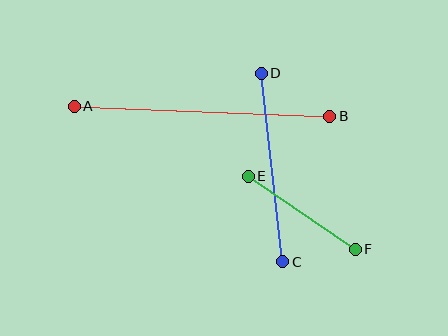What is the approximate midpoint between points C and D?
The midpoint is at approximately (272, 168) pixels.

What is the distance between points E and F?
The distance is approximately 130 pixels.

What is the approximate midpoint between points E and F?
The midpoint is at approximately (302, 213) pixels.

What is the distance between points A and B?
The distance is approximately 256 pixels.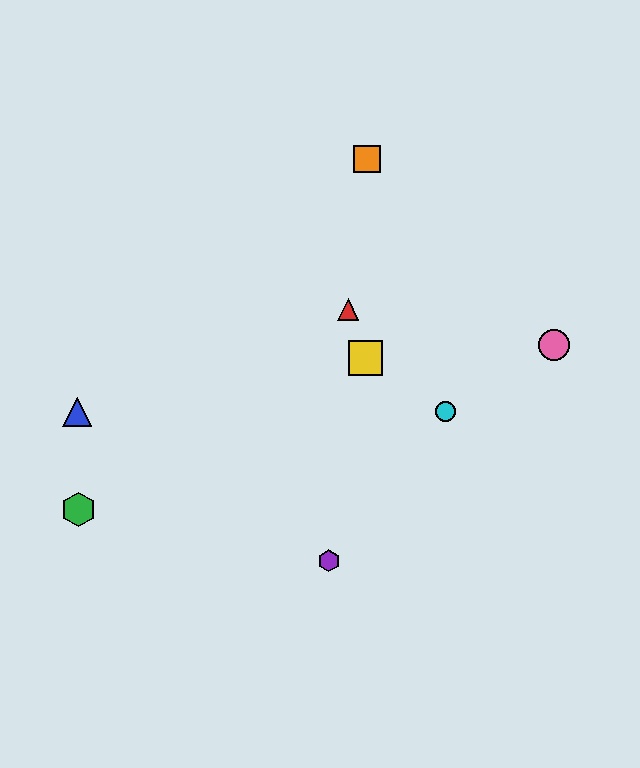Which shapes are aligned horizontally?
The blue triangle, the cyan circle are aligned horizontally.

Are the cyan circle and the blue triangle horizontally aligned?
Yes, both are at y≈412.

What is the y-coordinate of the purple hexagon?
The purple hexagon is at y≈561.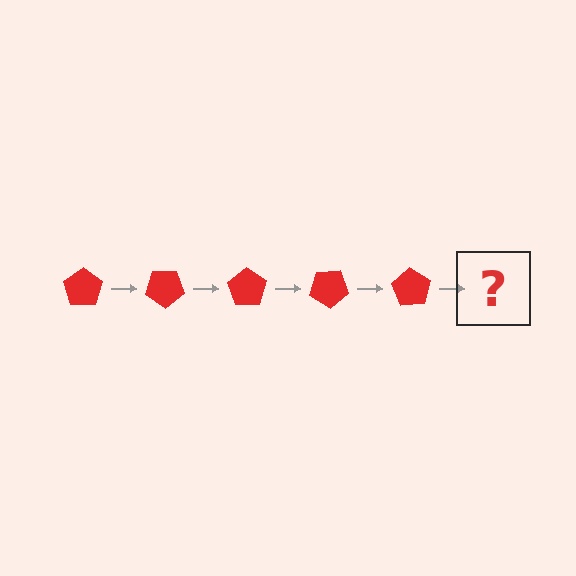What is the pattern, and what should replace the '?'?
The pattern is that the pentagon rotates 35 degrees each step. The '?' should be a red pentagon rotated 175 degrees.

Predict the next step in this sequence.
The next step is a red pentagon rotated 175 degrees.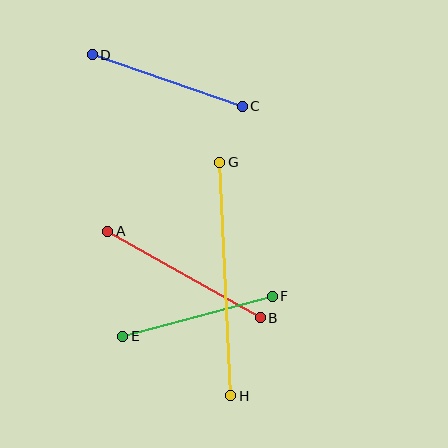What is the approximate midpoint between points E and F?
The midpoint is at approximately (198, 316) pixels.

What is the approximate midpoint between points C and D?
The midpoint is at approximately (167, 81) pixels.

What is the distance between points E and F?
The distance is approximately 155 pixels.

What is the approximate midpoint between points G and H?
The midpoint is at approximately (225, 279) pixels.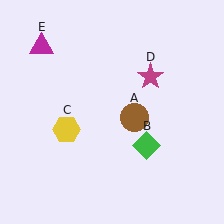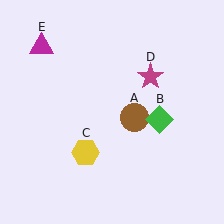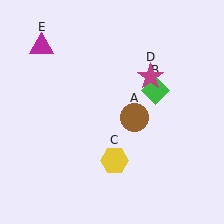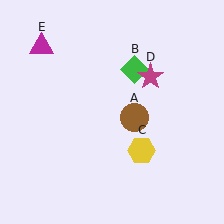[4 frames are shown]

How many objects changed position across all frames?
2 objects changed position: green diamond (object B), yellow hexagon (object C).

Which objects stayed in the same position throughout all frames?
Brown circle (object A) and magenta star (object D) and magenta triangle (object E) remained stationary.